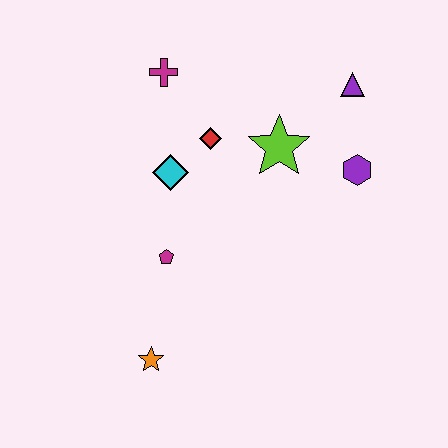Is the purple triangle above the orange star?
Yes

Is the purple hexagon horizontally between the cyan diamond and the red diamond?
No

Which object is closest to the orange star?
The magenta pentagon is closest to the orange star.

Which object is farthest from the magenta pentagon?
The purple triangle is farthest from the magenta pentagon.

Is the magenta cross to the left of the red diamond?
Yes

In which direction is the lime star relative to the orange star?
The lime star is above the orange star.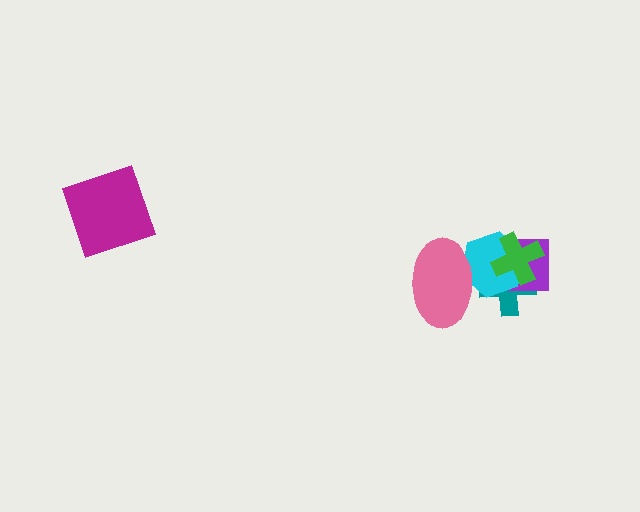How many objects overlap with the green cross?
3 objects overlap with the green cross.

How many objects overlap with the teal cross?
4 objects overlap with the teal cross.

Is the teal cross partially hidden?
Yes, it is partially covered by another shape.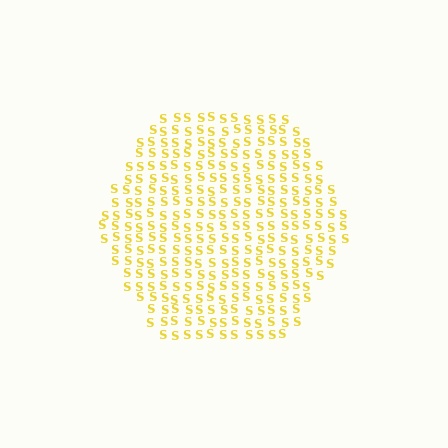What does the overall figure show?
The overall figure shows a hexagon.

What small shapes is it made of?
It is made of small letter S's.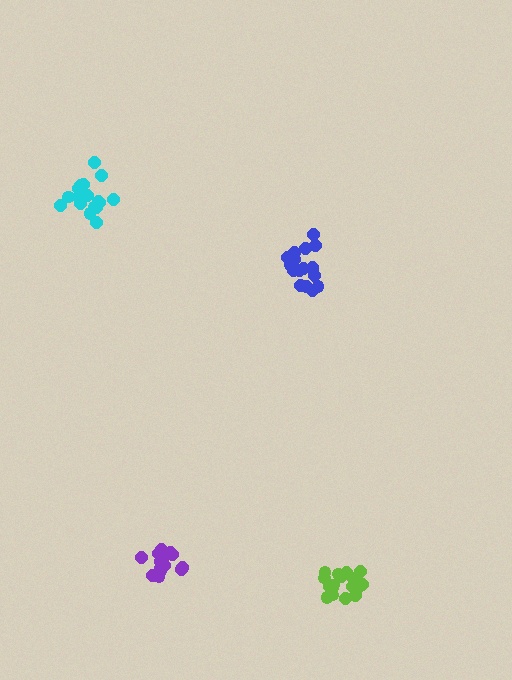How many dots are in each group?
Group 1: 18 dots, Group 2: 17 dots, Group 3: 15 dots, Group 4: 18 dots (68 total).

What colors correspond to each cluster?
The clusters are colored: lime, blue, purple, cyan.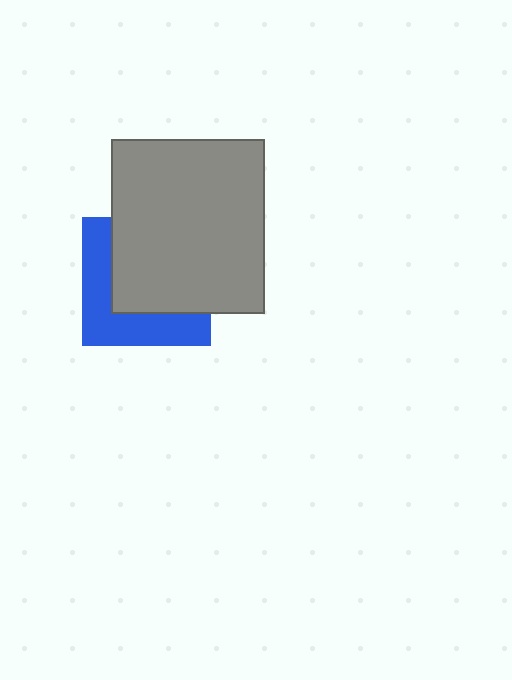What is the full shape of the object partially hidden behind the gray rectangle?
The partially hidden object is a blue square.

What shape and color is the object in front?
The object in front is a gray rectangle.